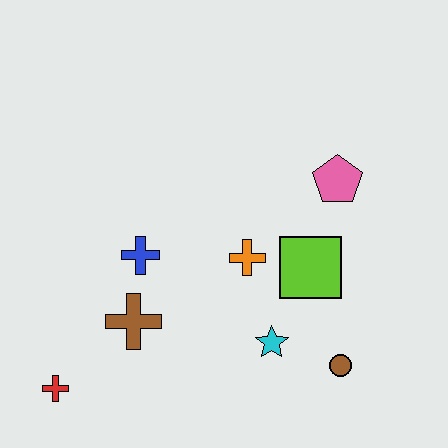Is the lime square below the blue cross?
Yes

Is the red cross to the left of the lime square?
Yes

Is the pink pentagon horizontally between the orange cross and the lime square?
No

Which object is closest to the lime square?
The orange cross is closest to the lime square.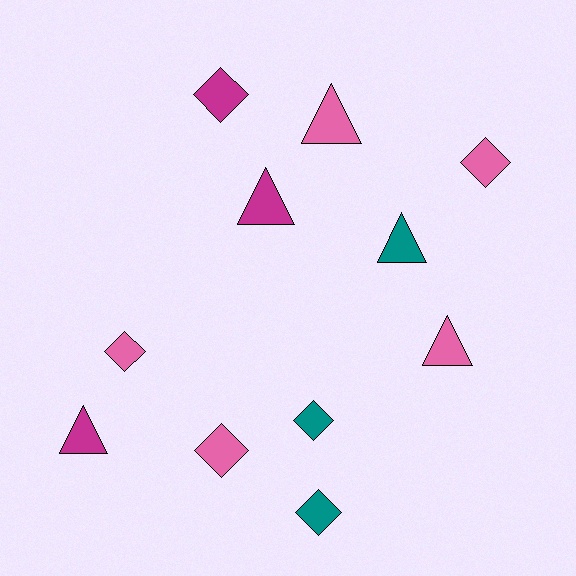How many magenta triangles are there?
There are 2 magenta triangles.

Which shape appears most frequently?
Diamond, with 6 objects.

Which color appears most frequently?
Pink, with 5 objects.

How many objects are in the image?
There are 11 objects.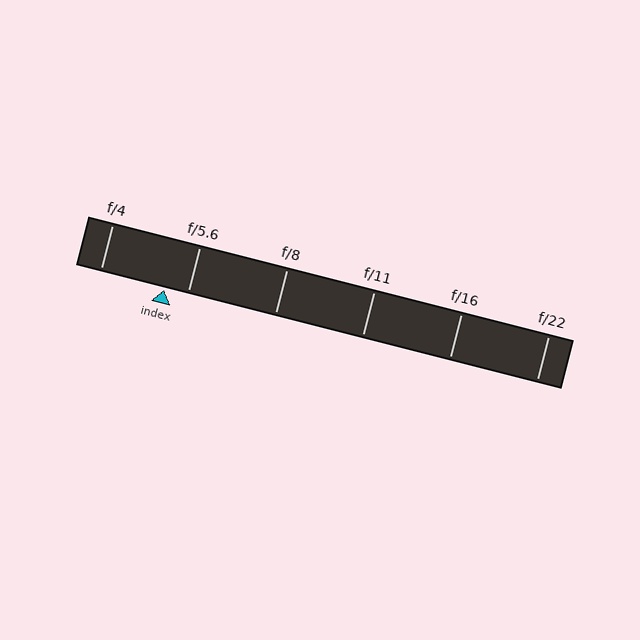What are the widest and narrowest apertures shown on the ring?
The widest aperture shown is f/4 and the narrowest is f/22.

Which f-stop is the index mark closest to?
The index mark is closest to f/5.6.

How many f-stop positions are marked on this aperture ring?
There are 6 f-stop positions marked.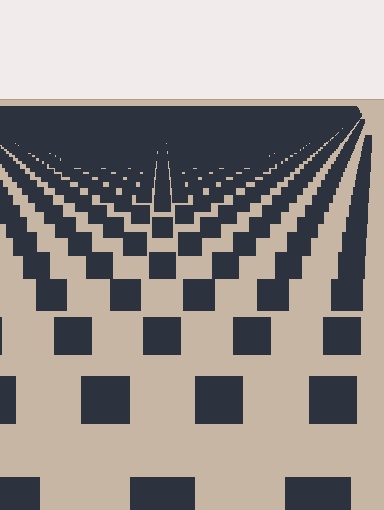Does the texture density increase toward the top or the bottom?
Density increases toward the top.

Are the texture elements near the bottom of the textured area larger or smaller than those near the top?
Larger. Near the bottom, elements are closer to the viewer and appear at a bigger on-screen size.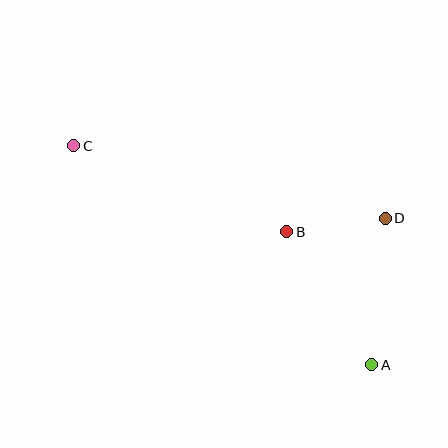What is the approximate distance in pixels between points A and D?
The distance between A and D is approximately 147 pixels.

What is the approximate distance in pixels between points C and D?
The distance between C and D is approximately 320 pixels.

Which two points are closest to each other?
Points B and D are closest to each other.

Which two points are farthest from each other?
Points A and C are farthest from each other.